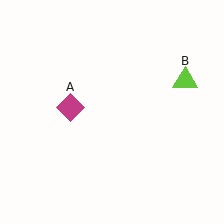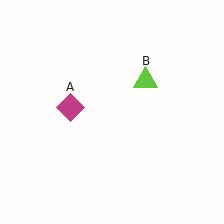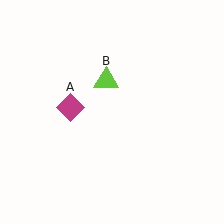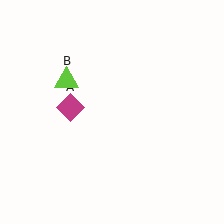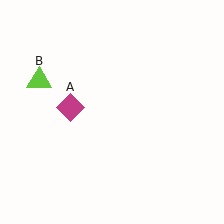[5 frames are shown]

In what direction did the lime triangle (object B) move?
The lime triangle (object B) moved left.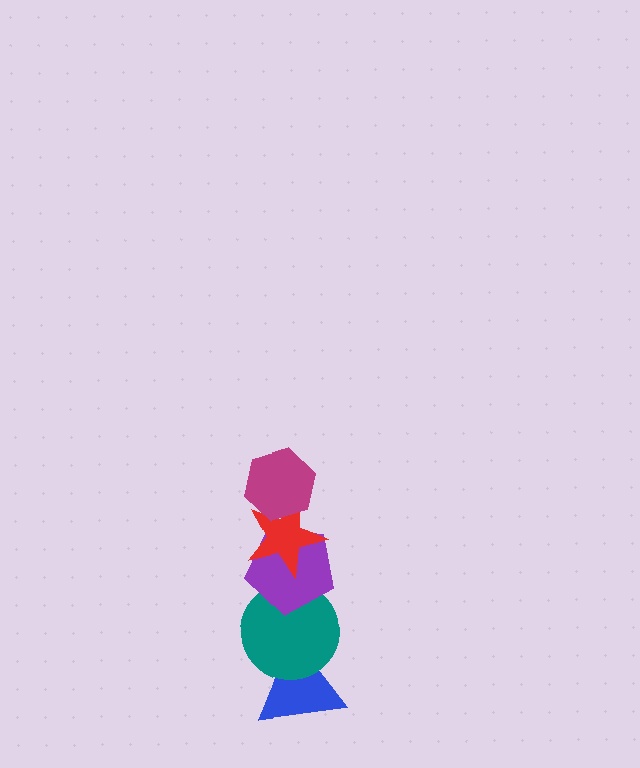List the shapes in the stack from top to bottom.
From top to bottom: the magenta hexagon, the red star, the purple pentagon, the teal circle, the blue triangle.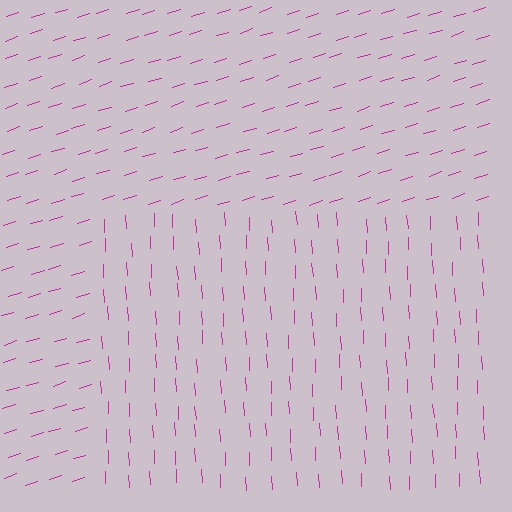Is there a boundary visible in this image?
Yes, there is a texture boundary formed by a change in line orientation.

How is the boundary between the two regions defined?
The boundary is defined purely by a change in line orientation (approximately 75 degrees difference). All lines are the same color and thickness.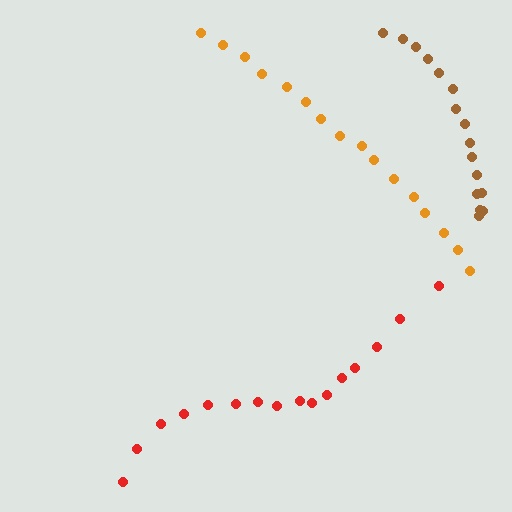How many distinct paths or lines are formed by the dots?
There are 3 distinct paths.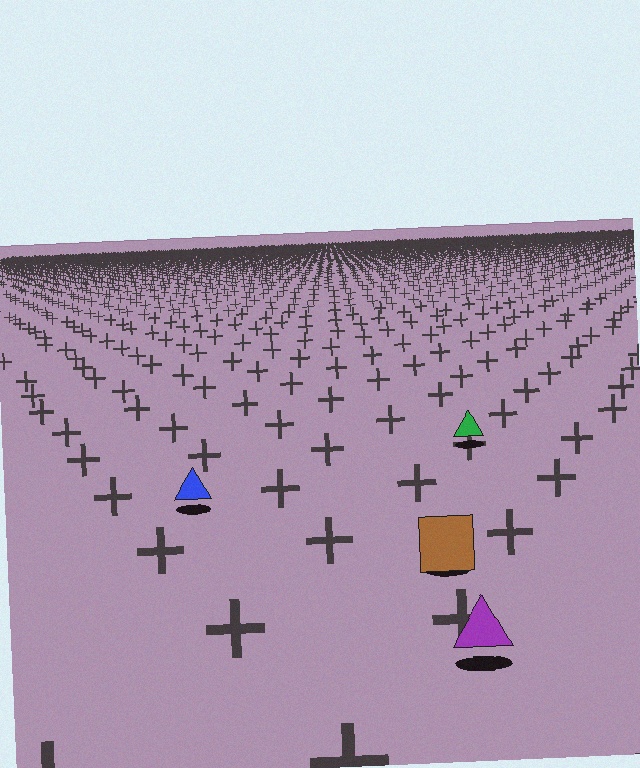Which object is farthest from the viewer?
The green triangle is farthest from the viewer. It appears smaller and the ground texture around it is denser.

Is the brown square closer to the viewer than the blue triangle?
Yes. The brown square is closer — you can tell from the texture gradient: the ground texture is coarser near it.